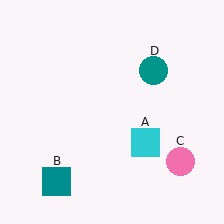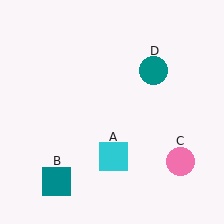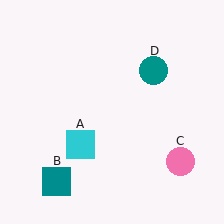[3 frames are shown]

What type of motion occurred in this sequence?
The cyan square (object A) rotated clockwise around the center of the scene.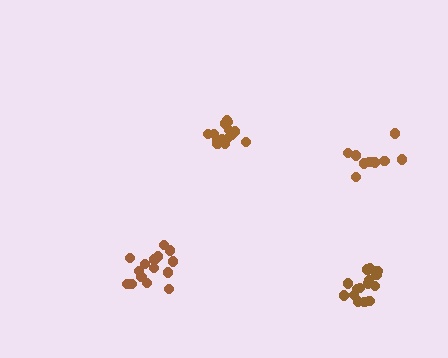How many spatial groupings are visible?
There are 4 spatial groupings.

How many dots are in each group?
Group 1: 15 dots, Group 2: 15 dots, Group 3: 10 dots, Group 4: 15 dots (55 total).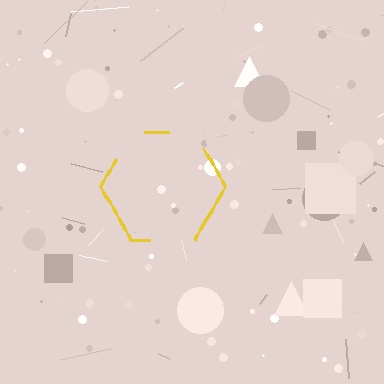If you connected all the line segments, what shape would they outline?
They would outline a hexagon.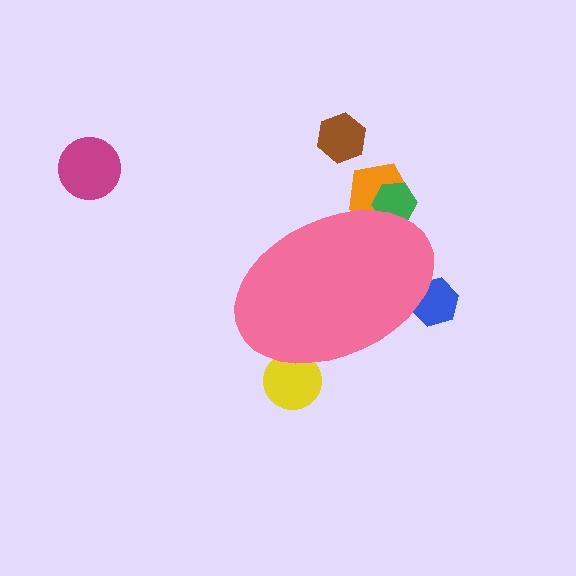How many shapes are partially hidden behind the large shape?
4 shapes are partially hidden.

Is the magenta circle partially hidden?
No, the magenta circle is fully visible.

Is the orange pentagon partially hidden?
Yes, the orange pentagon is partially hidden behind the pink ellipse.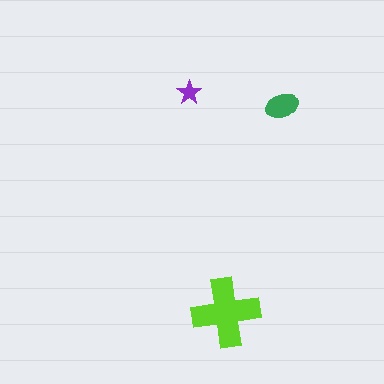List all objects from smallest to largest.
The purple star, the green ellipse, the lime cross.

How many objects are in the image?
There are 3 objects in the image.